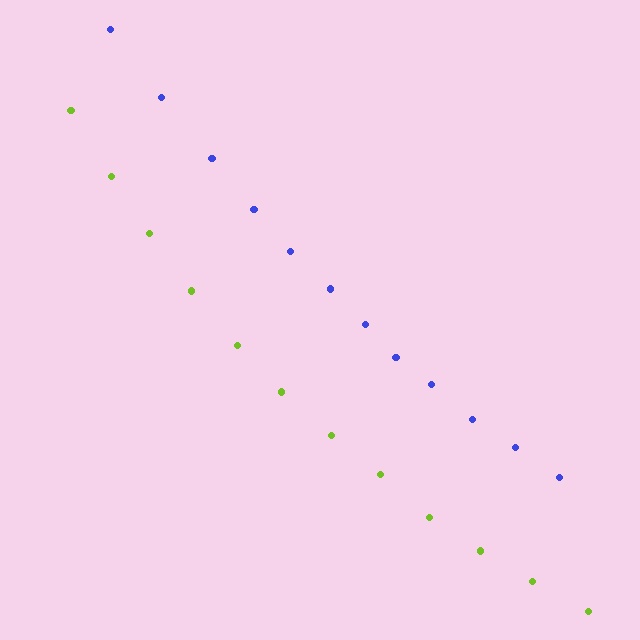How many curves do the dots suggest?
There are 2 distinct paths.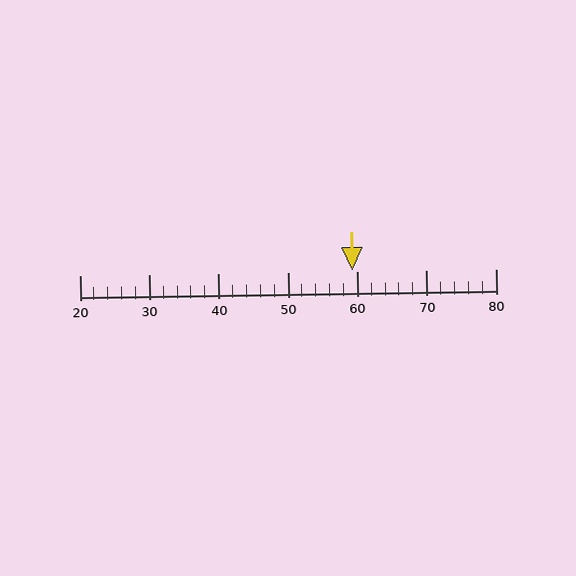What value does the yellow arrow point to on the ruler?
The yellow arrow points to approximately 59.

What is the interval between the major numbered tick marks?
The major tick marks are spaced 10 units apart.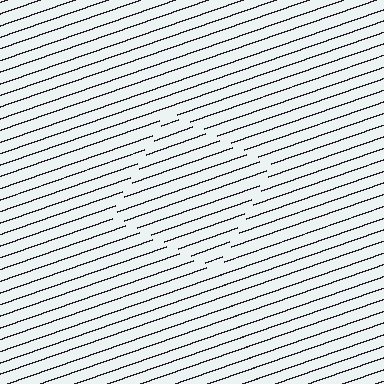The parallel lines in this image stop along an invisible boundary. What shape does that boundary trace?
An illusory square. The interior of the shape contains the same grating, shifted by half a period — the contour is defined by the phase discontinuity where line-ends from the inner and outer gratings abut.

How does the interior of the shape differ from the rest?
The interior of the shape contains the same grating, shifted by half a period — the contour is defined by the phase discontinuity where line-ends from the inner and outer gratings abut.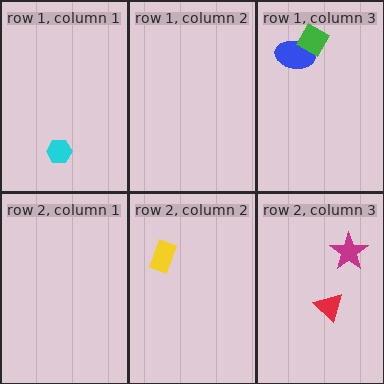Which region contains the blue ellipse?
The row 1, column 3 region.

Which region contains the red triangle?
The row 2, column 3 region.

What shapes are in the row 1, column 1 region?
The cyan hexagon.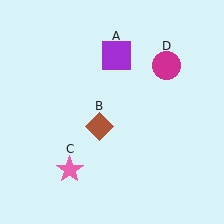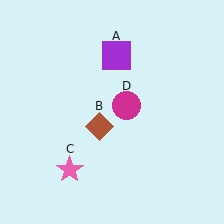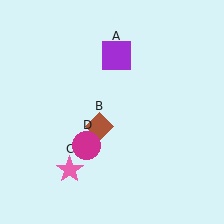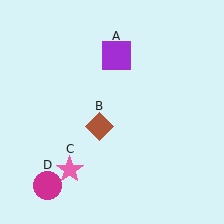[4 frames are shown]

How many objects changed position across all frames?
1 object changed position: magenta circle (object D).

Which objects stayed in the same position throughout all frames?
Purple square (object A) and brown diamond (object B) and pink star (object C) remained stationary.